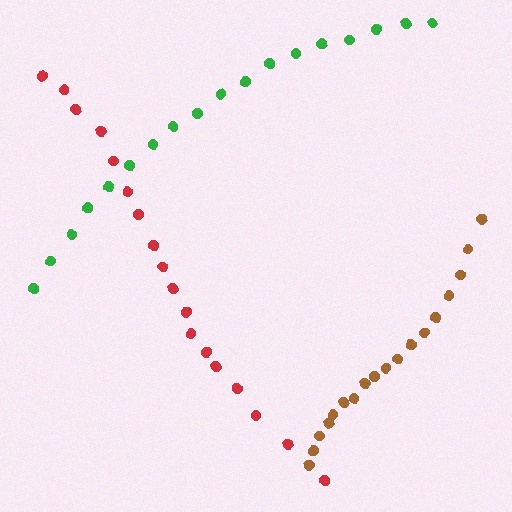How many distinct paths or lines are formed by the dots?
There are 3 distinct paths.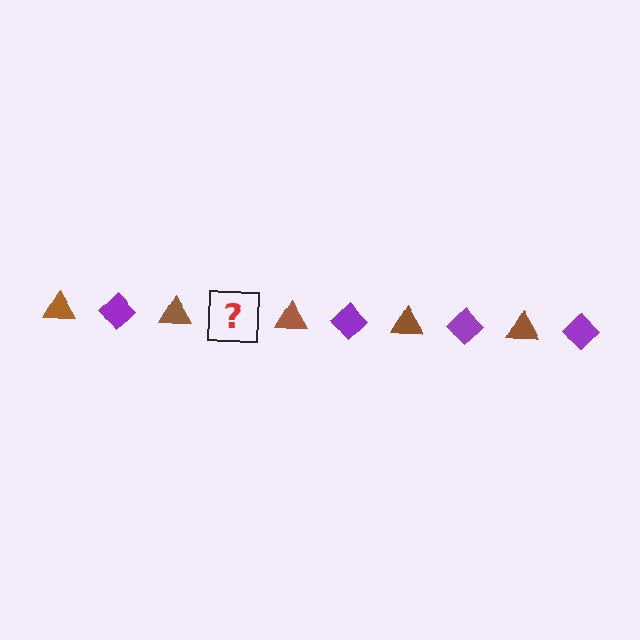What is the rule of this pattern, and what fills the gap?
The rule is that the pattern alternates between brown triangle and purple diamond. The gap should be filled with a purple diamond.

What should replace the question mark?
The question mark should be replaced with a purple diamond.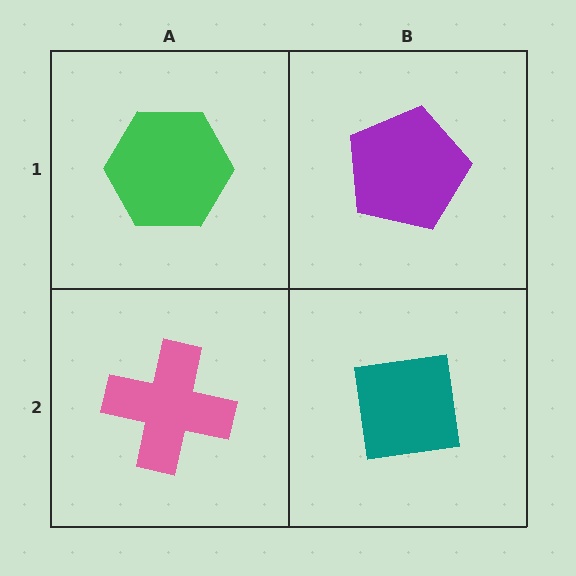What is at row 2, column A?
A pink cross.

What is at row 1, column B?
A purple pentagon.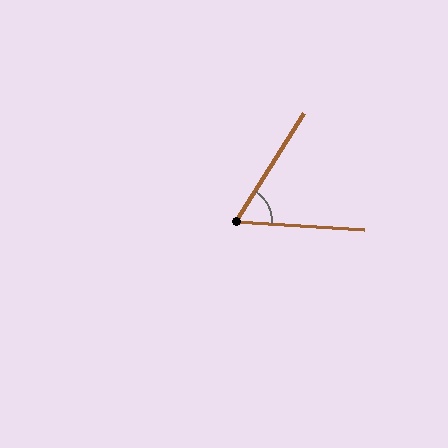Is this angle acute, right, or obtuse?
It is acute.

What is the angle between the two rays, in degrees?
Approximately 61 degrees.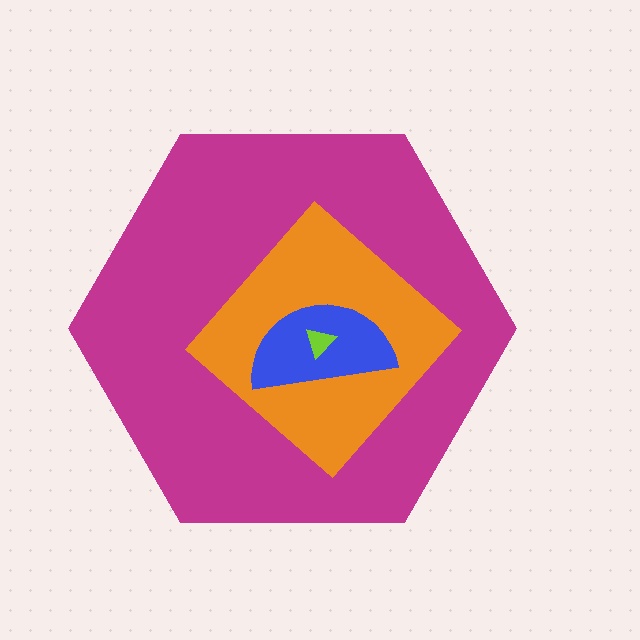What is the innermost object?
The lime triangle.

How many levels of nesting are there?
4.